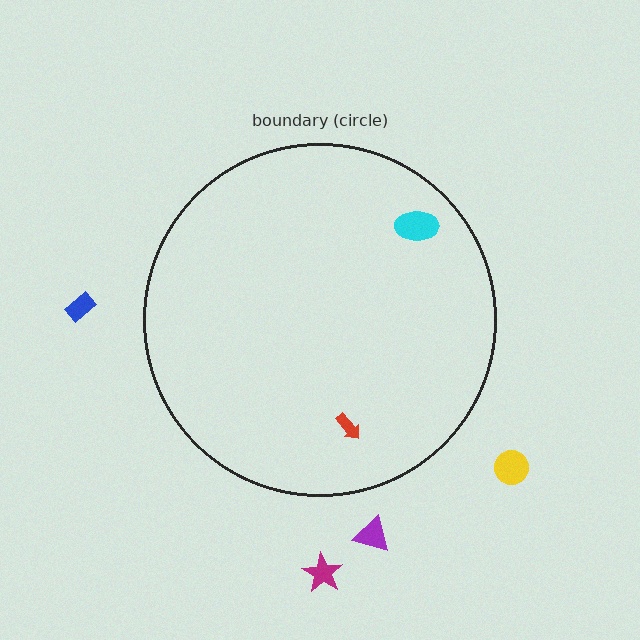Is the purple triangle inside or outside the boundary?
Outside.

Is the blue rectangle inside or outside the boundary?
Outside.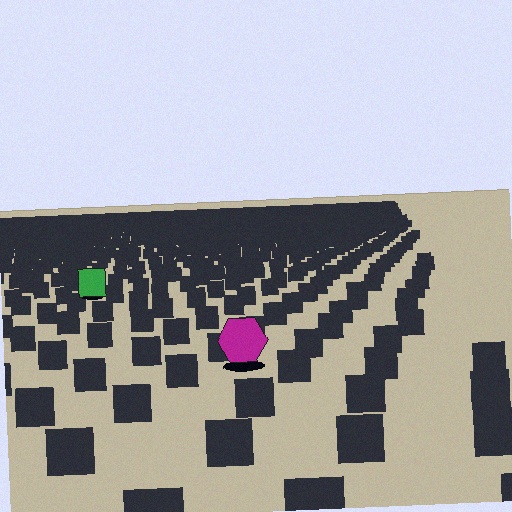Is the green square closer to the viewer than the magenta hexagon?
No. The magenta hexagon is closer — you can tell from the texture gradient: the ground texture is coarser near it.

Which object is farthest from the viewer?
The green square is farthest from the viewer. It appears smaller and the ground texture around it is denser.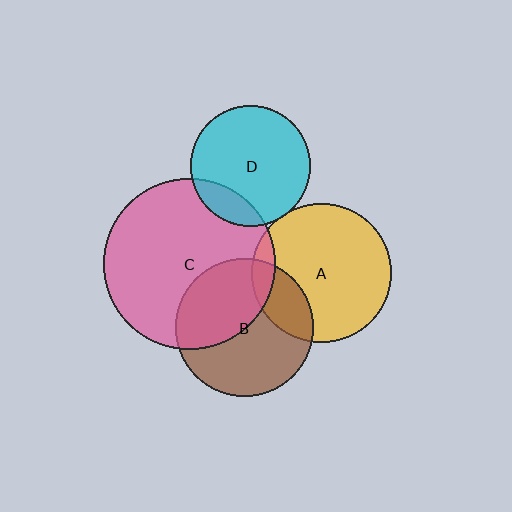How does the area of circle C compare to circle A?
Approximately 1.5 times.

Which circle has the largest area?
Circle C (pink).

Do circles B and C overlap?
Yes.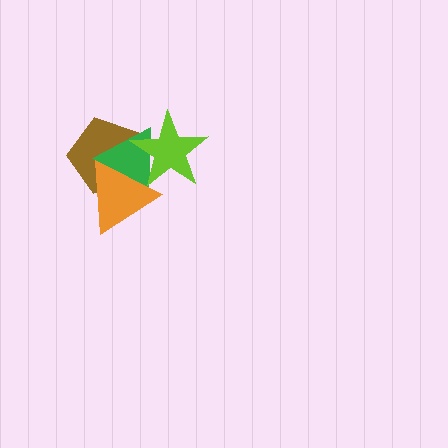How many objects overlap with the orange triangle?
3 objects overlap with the orange triangle.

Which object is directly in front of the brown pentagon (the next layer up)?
The green triangle is directly in front of the brown pentagon.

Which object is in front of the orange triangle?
The lime star is in front of the orange triangle.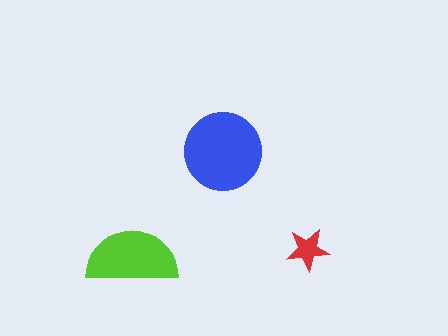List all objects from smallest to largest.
The red star, the lime semicircle, the blue circle.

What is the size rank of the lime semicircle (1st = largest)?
2nd.